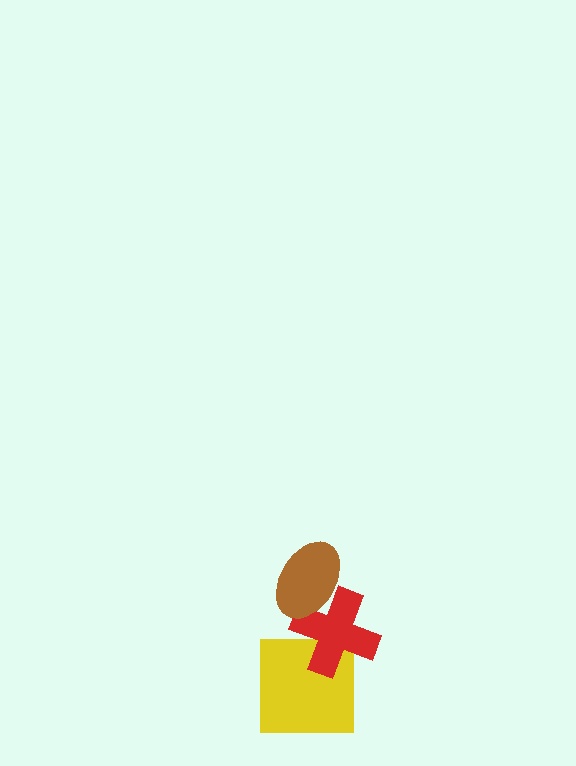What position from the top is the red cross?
The red cross is 2nd from the top.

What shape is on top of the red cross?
The brown ellipse is on top of the red cross.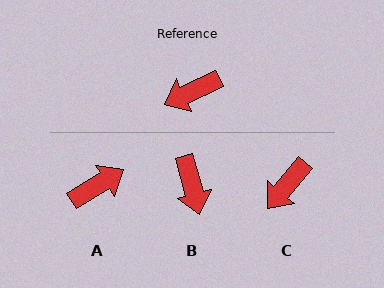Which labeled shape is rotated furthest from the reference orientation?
A, about 175 degrees away.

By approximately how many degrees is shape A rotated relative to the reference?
Approximately 175 degrees clockwise.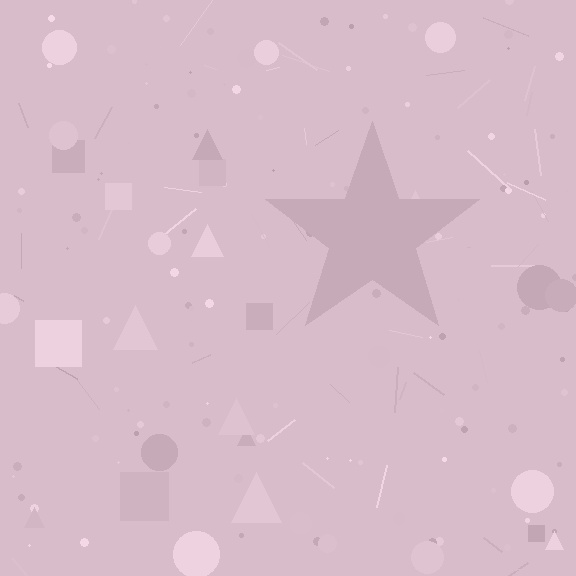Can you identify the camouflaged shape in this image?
The camouflaged shape is a star.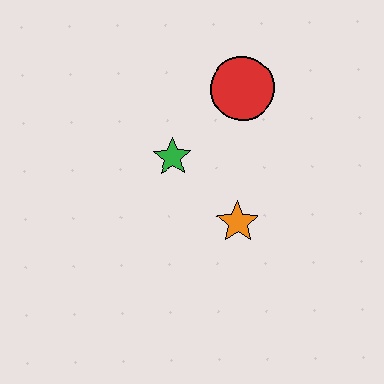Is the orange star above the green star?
No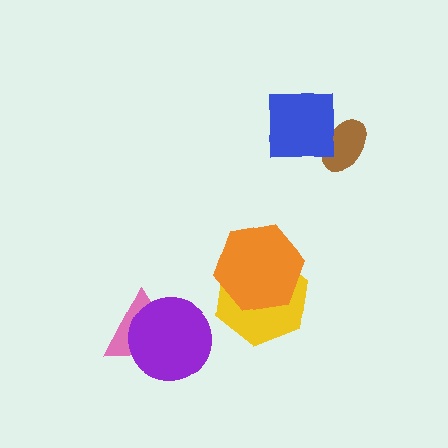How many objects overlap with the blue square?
1 object overlaps with the blue square.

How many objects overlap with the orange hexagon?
1 object overlaps with the orange hexagon.